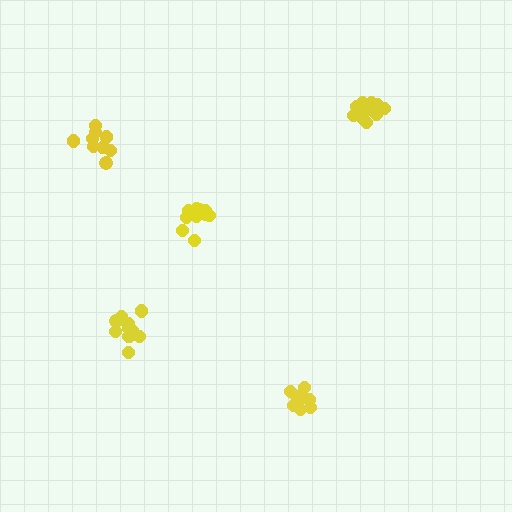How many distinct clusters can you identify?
There are 5 distinct clusters.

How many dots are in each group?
Group 1: 13 dots, Group 2: 10 dots, Group 3: 9 dots, Group 4: 9 dots, Group 5: 13 dots (54 total).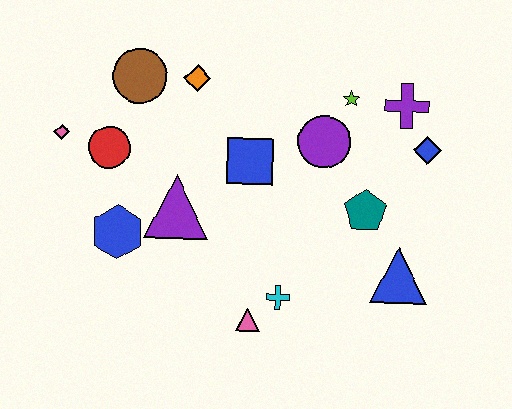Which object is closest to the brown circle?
The orange diamond is closest to the brown circle.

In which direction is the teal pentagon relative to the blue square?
The teal pentagon is to the right of the blue square.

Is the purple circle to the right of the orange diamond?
Yes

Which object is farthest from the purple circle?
The pink diamond is farthest from the purple circle.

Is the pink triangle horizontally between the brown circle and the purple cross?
Yes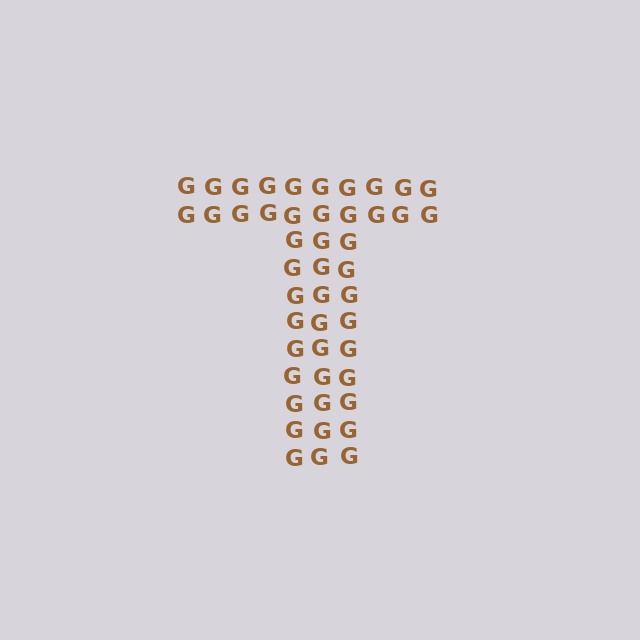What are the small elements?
The small elements are letter G's.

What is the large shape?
The large shape is the letter T.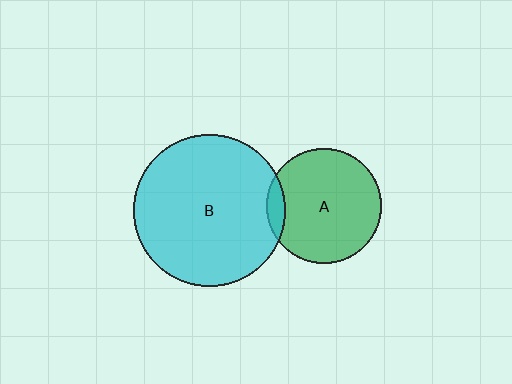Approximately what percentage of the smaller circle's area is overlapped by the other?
Approximately 10%.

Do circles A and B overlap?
Yes.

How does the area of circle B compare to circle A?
Approximately 1.7 times.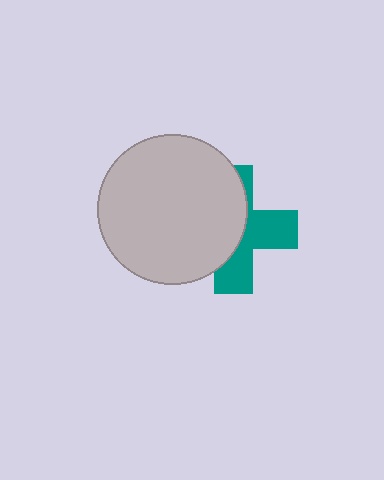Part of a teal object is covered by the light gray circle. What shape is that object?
It is a cross.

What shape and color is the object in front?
The object in front is a light gray circle.